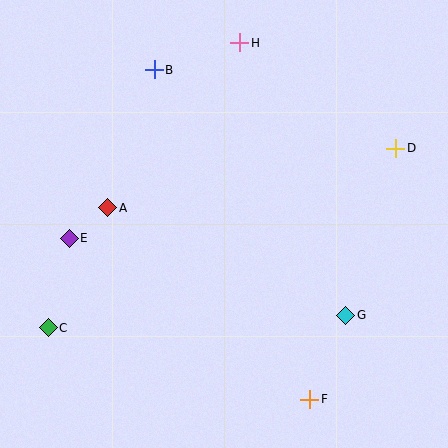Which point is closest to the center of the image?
Point A at (108, 208) is closest to the center.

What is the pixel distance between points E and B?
The distance between E and B is 189 pixels.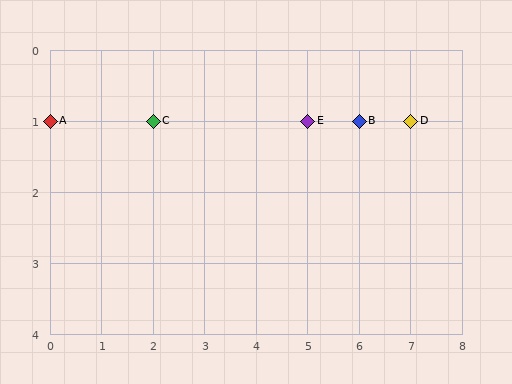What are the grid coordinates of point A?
Point A is at grid coordinates (0, 1).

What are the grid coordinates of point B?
Point B is at grid coordinates (6, 1).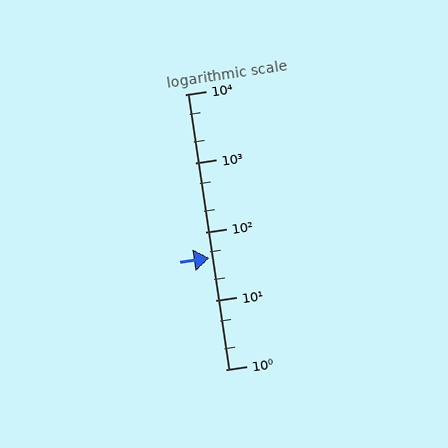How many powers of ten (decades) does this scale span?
The scale spans 4 decades, from 1 to 10000.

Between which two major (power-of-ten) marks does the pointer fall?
The pointer is between 10 and 100.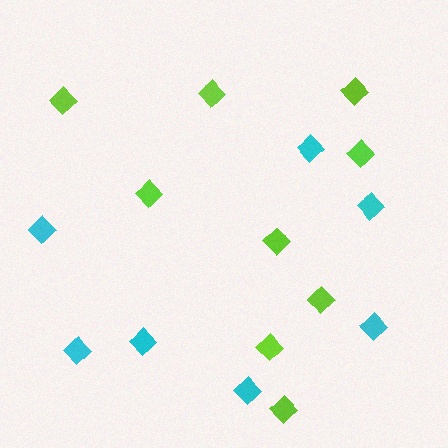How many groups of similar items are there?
There are 2 groups: one group of lime diamonds (9) and one group of cyan diamonds (7).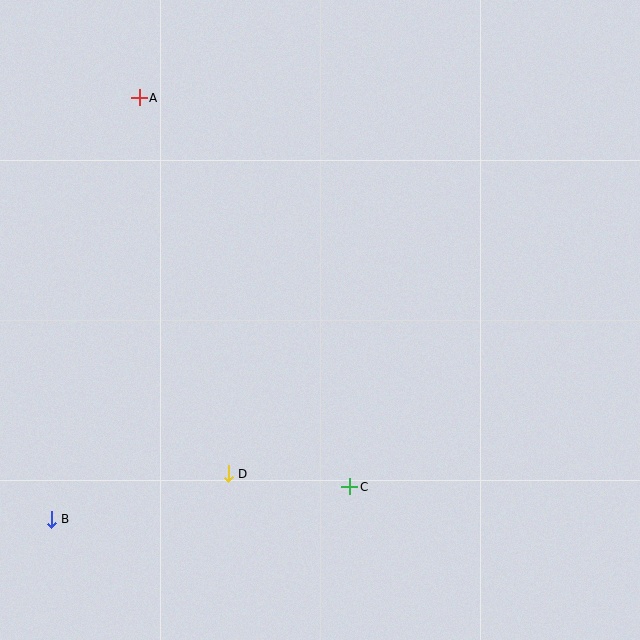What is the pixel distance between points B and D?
The distance between B and D is 183 pixels.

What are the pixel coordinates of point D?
Point D is at (228, 474).